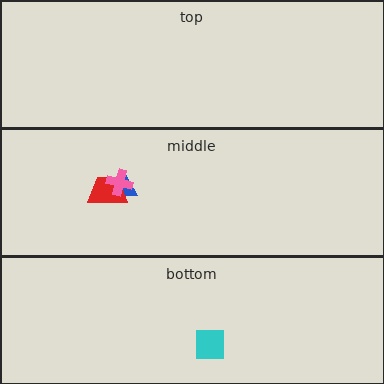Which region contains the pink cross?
The middle region.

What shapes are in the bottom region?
The cyan square.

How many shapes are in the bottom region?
1.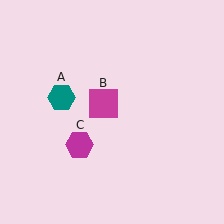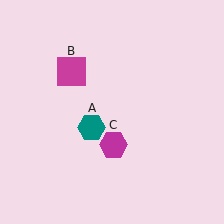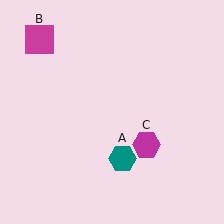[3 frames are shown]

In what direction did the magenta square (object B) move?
The magenta square (object B) moved up and to the left.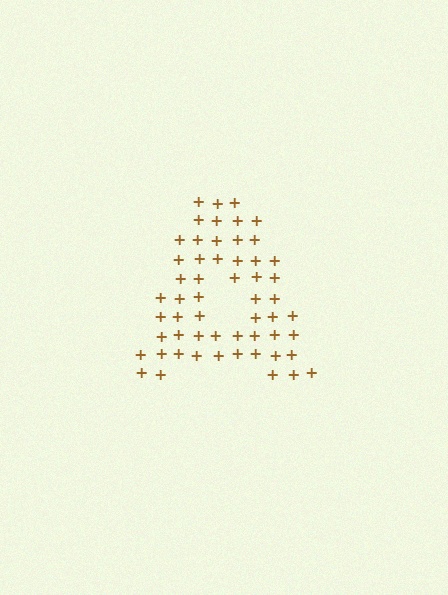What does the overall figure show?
The overall figure shows the letter A.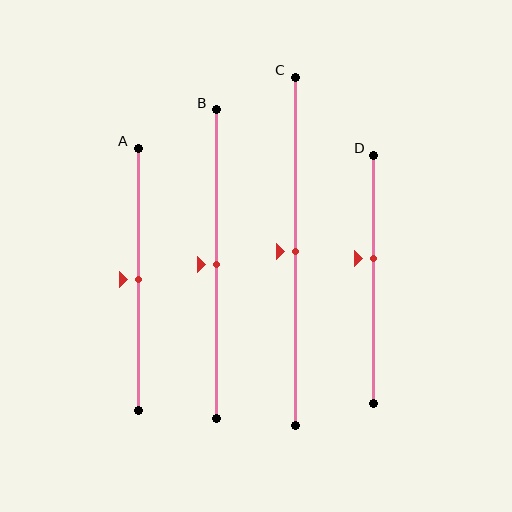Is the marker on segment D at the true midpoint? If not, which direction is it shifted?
No, the marker on segment D is shifted upward by about 8% of the segment length.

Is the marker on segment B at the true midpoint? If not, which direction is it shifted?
Yes, the marker on segment B is at the true midpoint.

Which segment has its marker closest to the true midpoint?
Segment A has its marker closest to the true midpoint.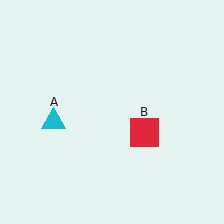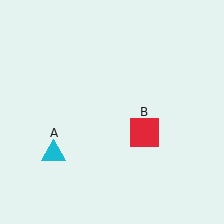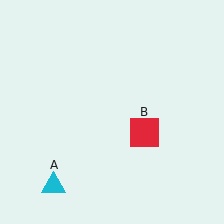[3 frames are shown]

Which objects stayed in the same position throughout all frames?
Red square (object B) remained stationary.